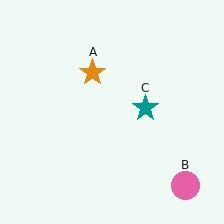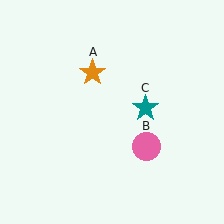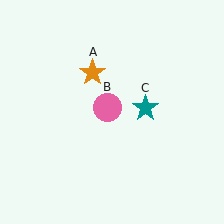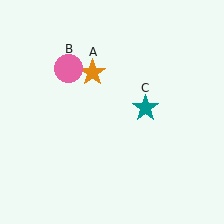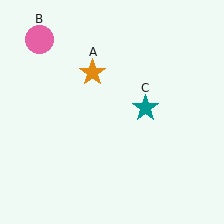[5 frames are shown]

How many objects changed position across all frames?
1 object changed position: pink circle (object B).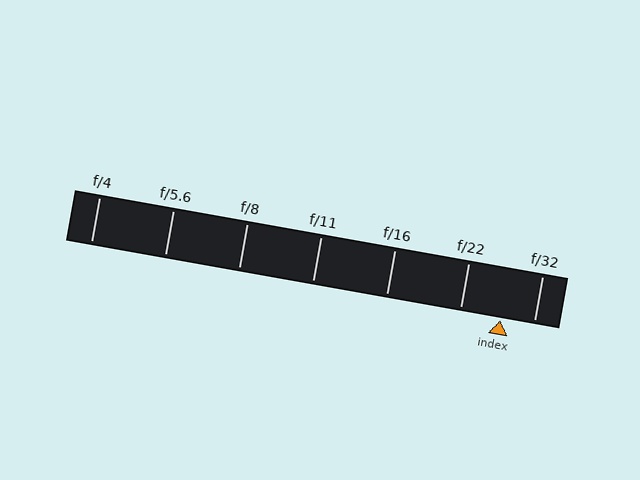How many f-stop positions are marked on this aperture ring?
There are 7 f-stop positions marked.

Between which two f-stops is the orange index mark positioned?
The index mark is between f/22 and f/32.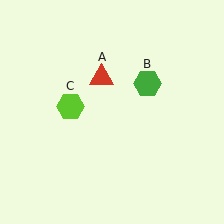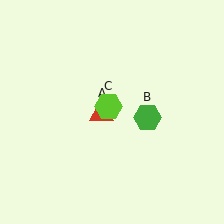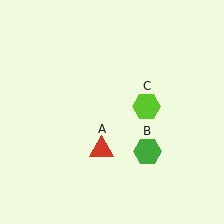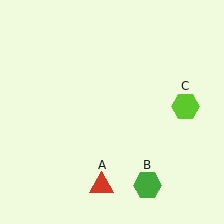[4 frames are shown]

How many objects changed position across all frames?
3 objects changed position: red triangle (object A), green hexagon (object B), lime hexagon (object C).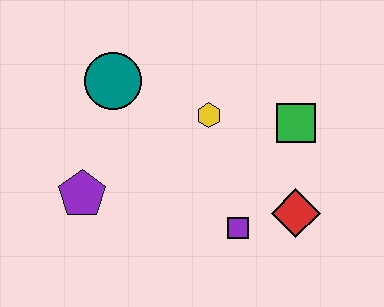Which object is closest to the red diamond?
The purple square is closest to the red diamond.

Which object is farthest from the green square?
The purple pentagon is farthest from the green square.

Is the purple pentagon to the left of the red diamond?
Yes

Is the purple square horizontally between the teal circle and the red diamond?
Yes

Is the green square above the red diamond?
Yes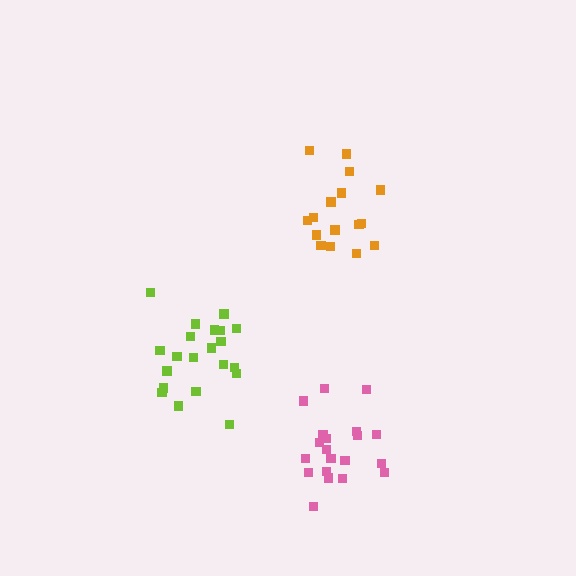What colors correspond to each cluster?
The clusters are colored: pink, orange, lime.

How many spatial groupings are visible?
There are 3 spatial groupings.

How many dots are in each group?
Group 1: 20 dots, Group 2: 16 dots, Group 3: 21 dots (57 total).